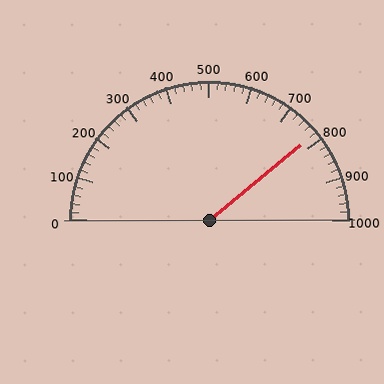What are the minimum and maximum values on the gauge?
The gauge ranges from 0 to 1000.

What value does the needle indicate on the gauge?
The needle indicates approximately 780.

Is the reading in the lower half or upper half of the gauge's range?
The reading is in the upper half of the range (0 to 1000).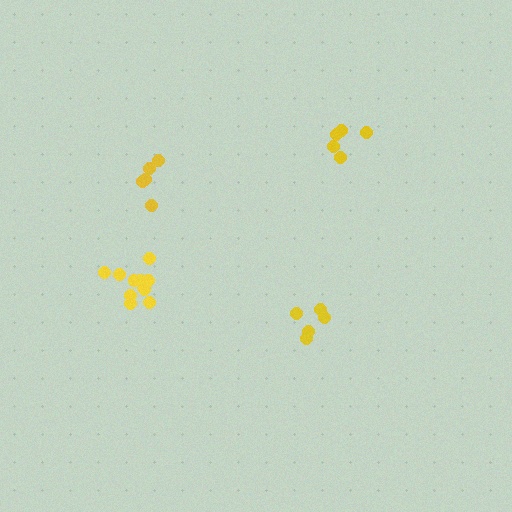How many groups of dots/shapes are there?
There are 4 groups.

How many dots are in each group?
Group 1: 5 dots, Group 2: 5 dots, Group 3: 5 dots, Group 4: 11 dots (26 total).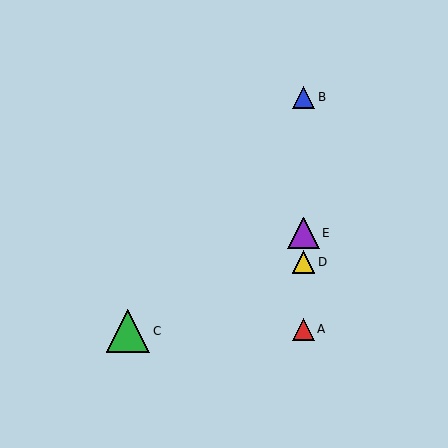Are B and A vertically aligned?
Yes, both are at x≈304.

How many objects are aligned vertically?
4 objects (A, B, D, E) are aligned vertically.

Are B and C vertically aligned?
No, B is at x≈304 and C is at x≈128.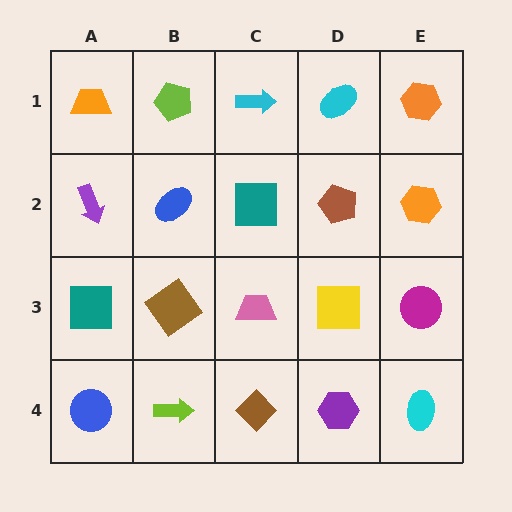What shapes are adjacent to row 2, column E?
An orange hexagon (row 1, column E), a magenta circle (row 3, column E), a brown pentagon (row 2, column D).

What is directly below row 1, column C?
A teal square.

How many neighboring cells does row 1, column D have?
3.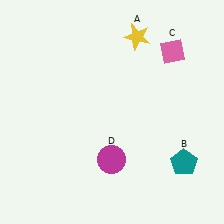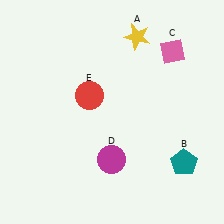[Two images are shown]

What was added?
A red circle (E) was added in Image 2.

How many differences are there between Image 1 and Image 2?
There is 1 difference between the two images.